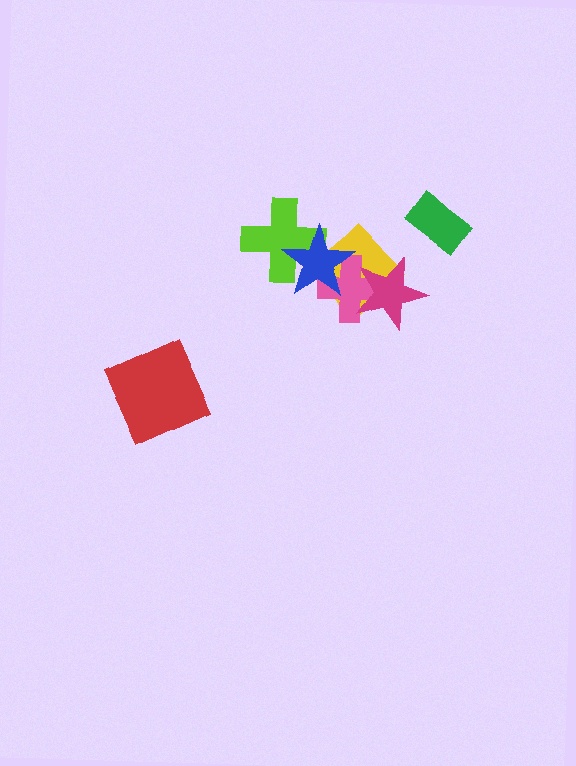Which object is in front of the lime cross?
The blue star is in front of the lime cross.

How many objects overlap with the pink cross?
3 objects overlap with the pink cross.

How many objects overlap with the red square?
0 objects overlap with the red square.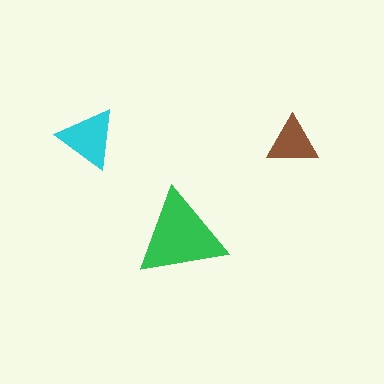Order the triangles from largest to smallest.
the green one, the cyan one, the brown one.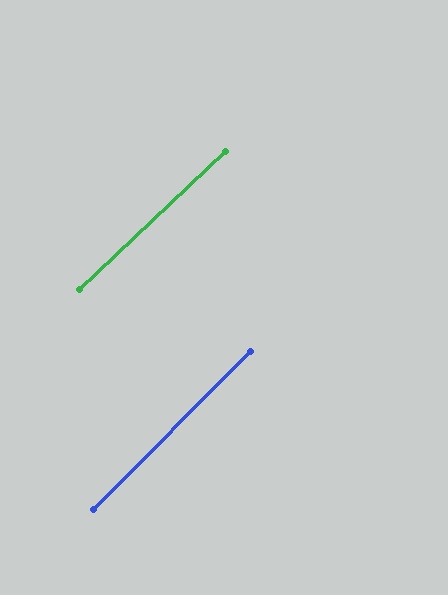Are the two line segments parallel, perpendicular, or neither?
Parallel — their directions differ by only 1.6°.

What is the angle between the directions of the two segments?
Approximately 2 degrees.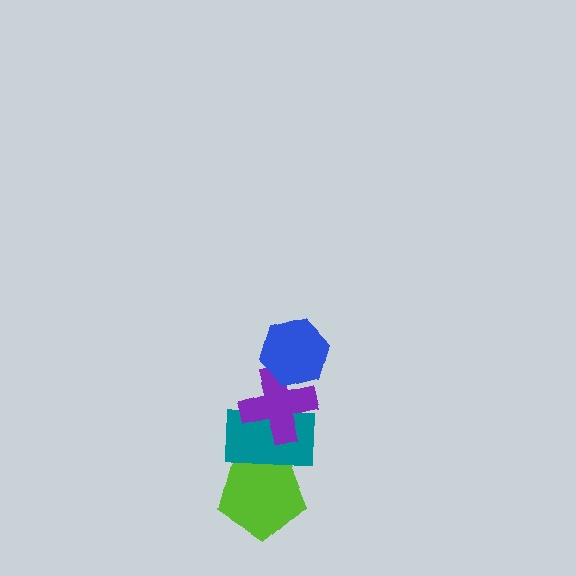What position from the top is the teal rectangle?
The teal rectangle is 3rd from the top.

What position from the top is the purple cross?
The purple cross is 2nd from the top.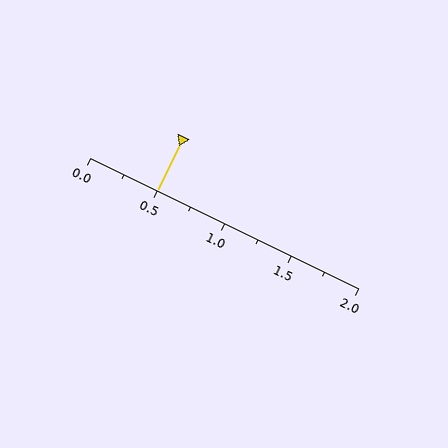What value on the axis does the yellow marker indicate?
The marker indicates approximately 0.5.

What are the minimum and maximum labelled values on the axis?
The axis runs from 0.0 to 2.0.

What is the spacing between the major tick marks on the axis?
The major ticks are spaced 0.5 apart.